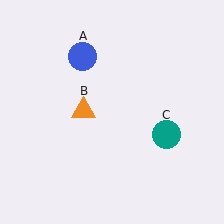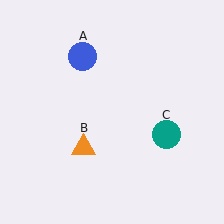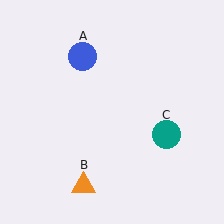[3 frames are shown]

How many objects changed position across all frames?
1 object changed position: orange triangle (object B).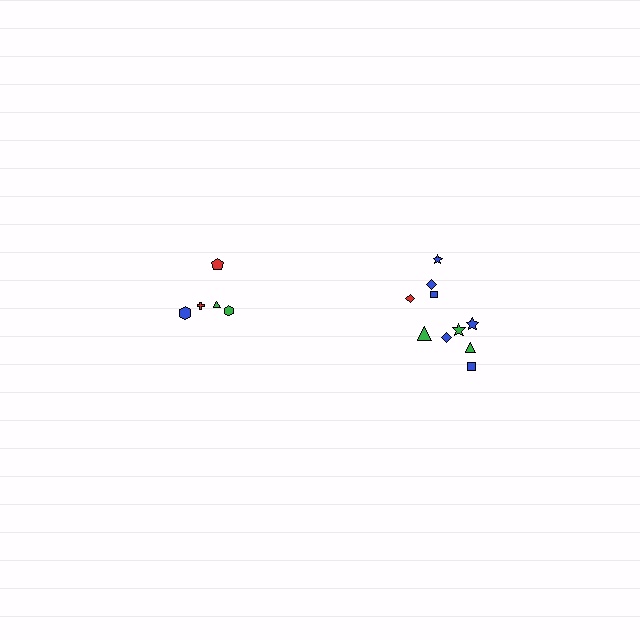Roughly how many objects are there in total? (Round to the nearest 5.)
Roughly 15 objects in total.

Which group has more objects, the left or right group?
The right group.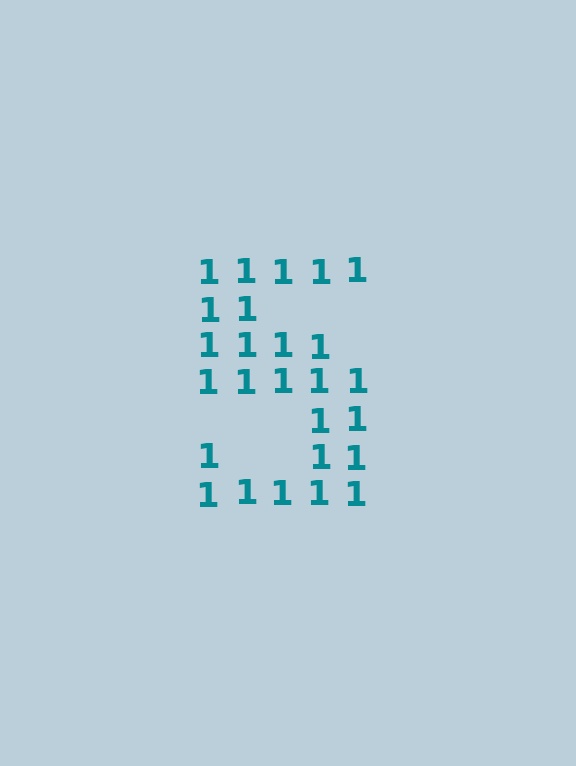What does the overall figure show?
The overall figure shows the digit 5.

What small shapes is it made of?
It is made of small digit 1's.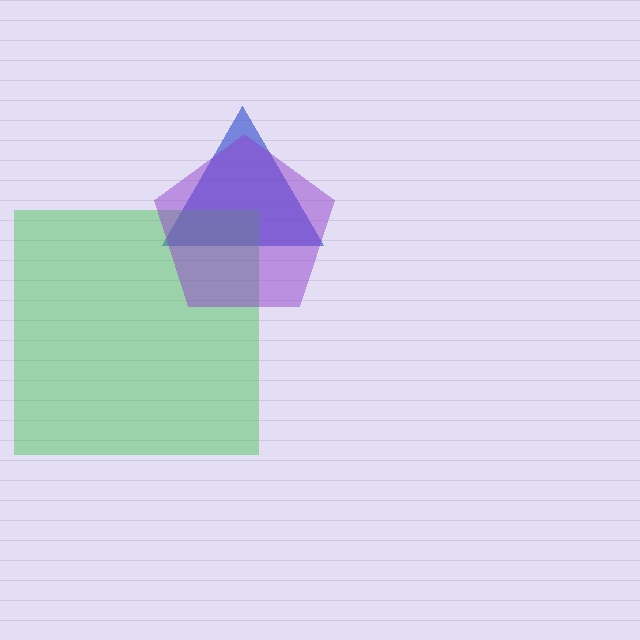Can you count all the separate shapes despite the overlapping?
Yes, there are 3 separate shapes.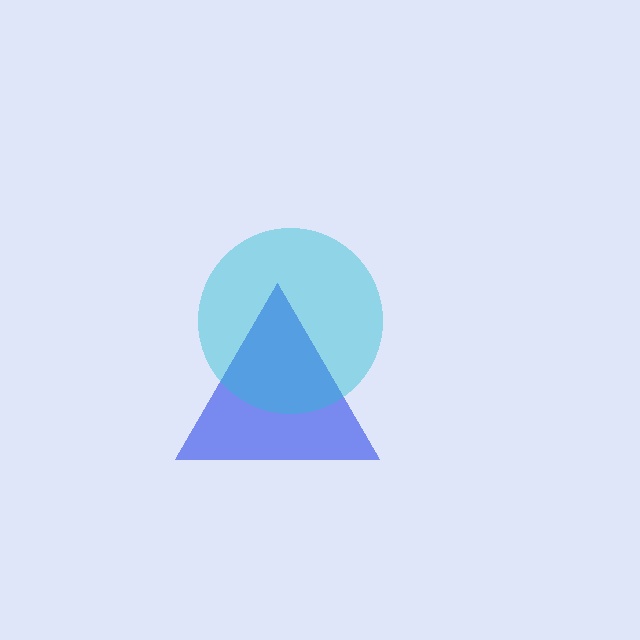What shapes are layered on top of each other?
The layered shapes are: a blue triangle, a cyan circle.